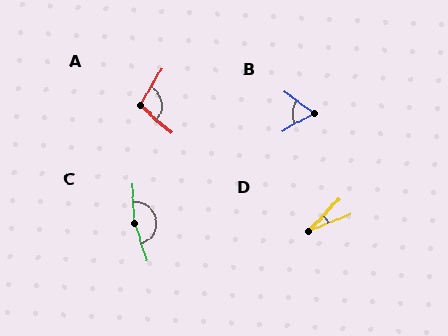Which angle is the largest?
C, at approximately 166 degrees.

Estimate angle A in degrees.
Approximately 101 degrees.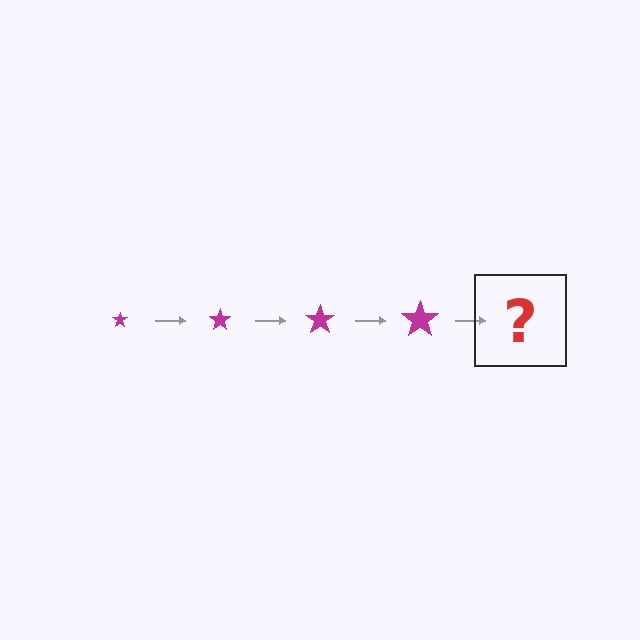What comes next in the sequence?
The next element should be a magenta star, larger than the previous one.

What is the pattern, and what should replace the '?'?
The pattern is that the star gets progressively larger each step. The '?' should be a magenta star, larger than the previous one.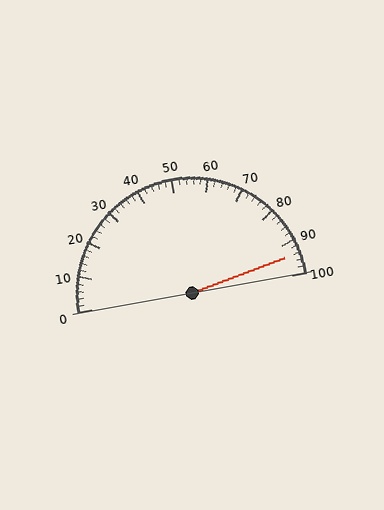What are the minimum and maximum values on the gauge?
The gauge ranges from 0 to 100.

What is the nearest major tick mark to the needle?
The nearest major tick mark is 90.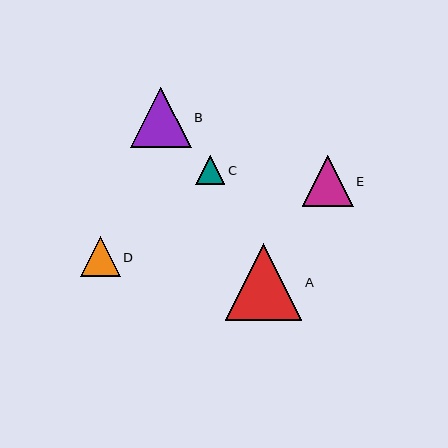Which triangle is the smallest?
Triangle C is the smallest with a size of approximately 29 pixels.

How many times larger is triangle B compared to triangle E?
Triangle B is approximately 1.2 times the size of triangle E.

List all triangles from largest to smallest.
From largest to smallest: A, B, E, D, C.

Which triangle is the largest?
Triangle A is the largest with a size of approximately 77 pixels.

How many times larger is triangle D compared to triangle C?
Triangle D is approximately 1.4 times the size of triangle C.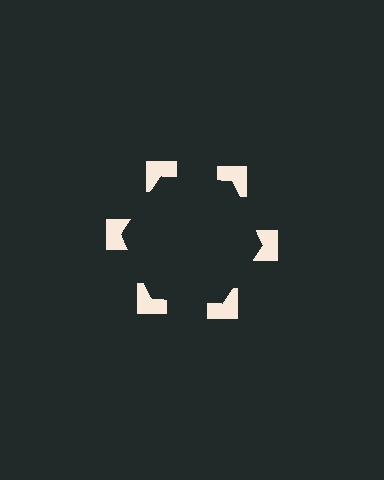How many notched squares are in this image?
There are 6 — one at each vertex of the illusory hexagon.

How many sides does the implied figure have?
6 sides.